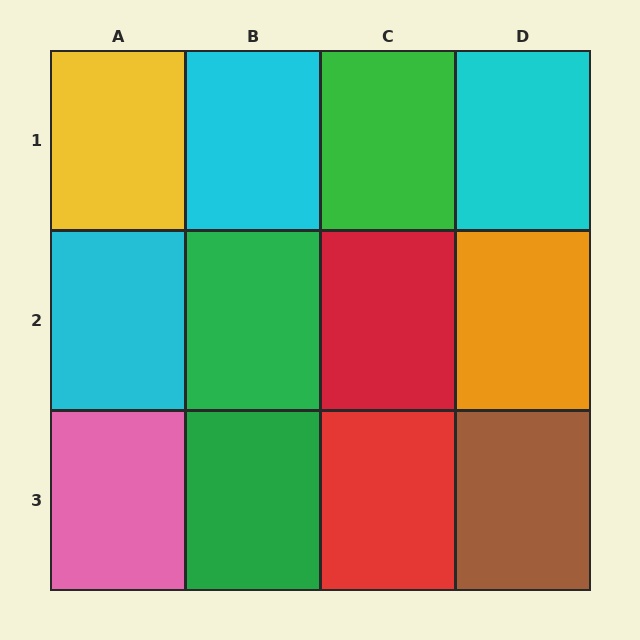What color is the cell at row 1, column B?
Cyan.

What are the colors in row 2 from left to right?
Cyan, green, red, orange.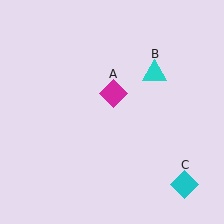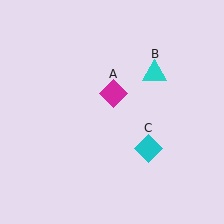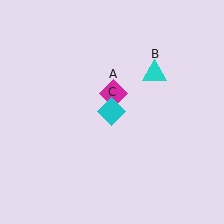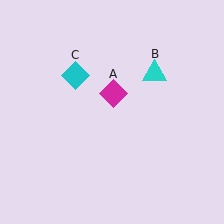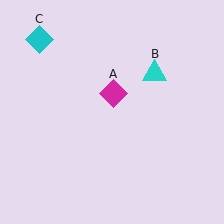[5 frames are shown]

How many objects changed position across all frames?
1 object changed position: cyan diamond (object C).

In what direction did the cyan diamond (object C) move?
The cyan diamond (object C) moved up and to the left.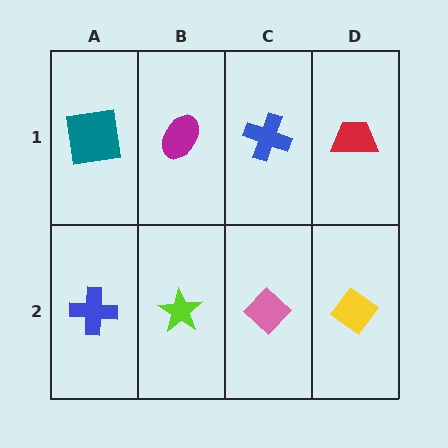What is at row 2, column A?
A blue cross.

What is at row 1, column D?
A red trapezoid.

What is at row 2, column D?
A yellow diamond.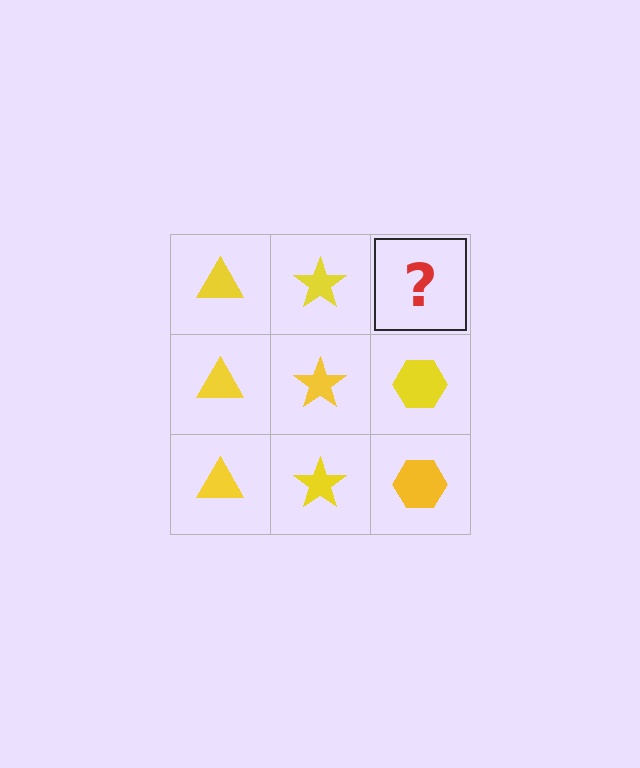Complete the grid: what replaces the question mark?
The question mark should be replaced with a yellow hexagon.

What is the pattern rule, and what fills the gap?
The rule is that each column has a consistent shape. The gap should be filled with a yellow hexagon.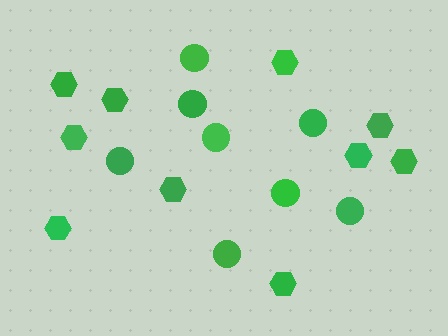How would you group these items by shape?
There are 2 groups: one group of hexagons (10) and one group of circles (8).